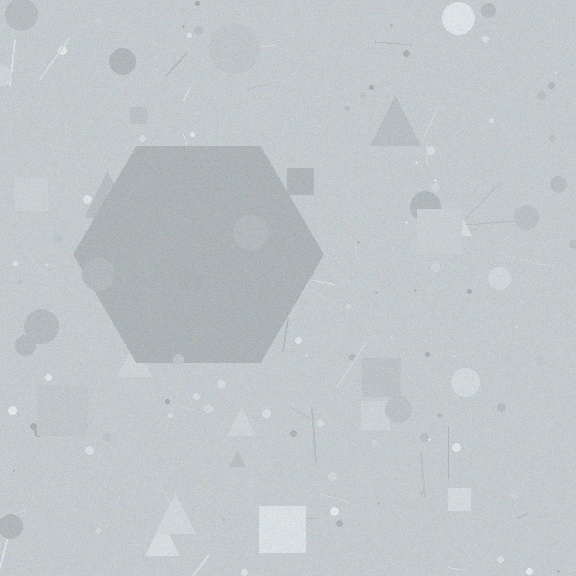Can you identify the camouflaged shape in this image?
The camouflaged shape is a hexagon.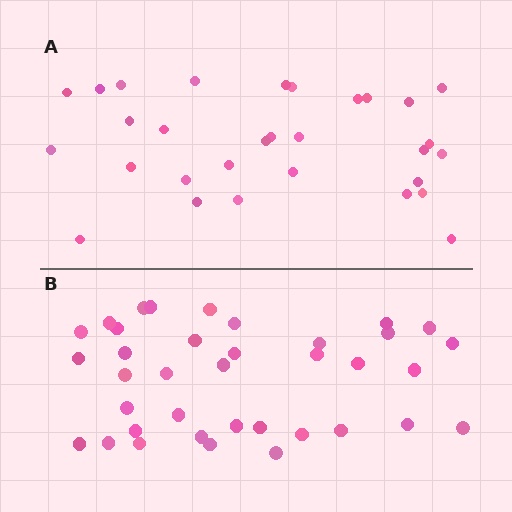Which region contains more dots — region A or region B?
Region B (the bottom region) has more dots.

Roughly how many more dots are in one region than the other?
Region B has roughly 8 or so more dots than region A.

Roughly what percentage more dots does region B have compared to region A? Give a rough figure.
About 25% more.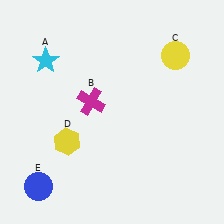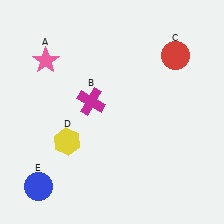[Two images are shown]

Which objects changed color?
A changed from cyan to pink. C changed from yellow to red.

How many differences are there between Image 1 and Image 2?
There are 2 differences between the two images.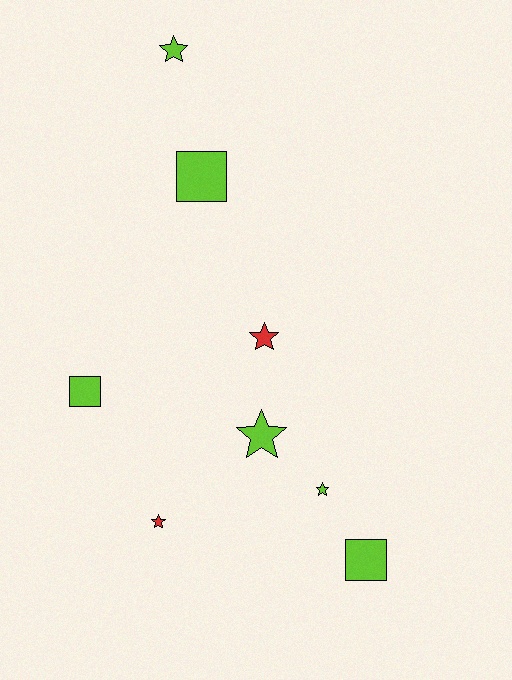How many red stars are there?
There are 2 red stars.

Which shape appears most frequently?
Star, with 5 objects.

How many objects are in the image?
There are 8 objects.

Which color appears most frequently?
Lime, with 6 objects.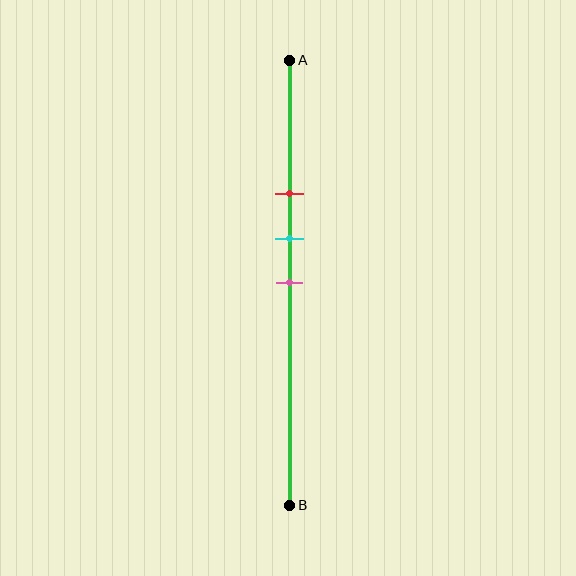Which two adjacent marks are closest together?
The cyan and pink marks are the closest adjacent pair.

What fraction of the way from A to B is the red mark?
The red mark is approximately 30% (0.3) of the way from A to B.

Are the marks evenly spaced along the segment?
Yes, the marks are approximately evenly spaced.